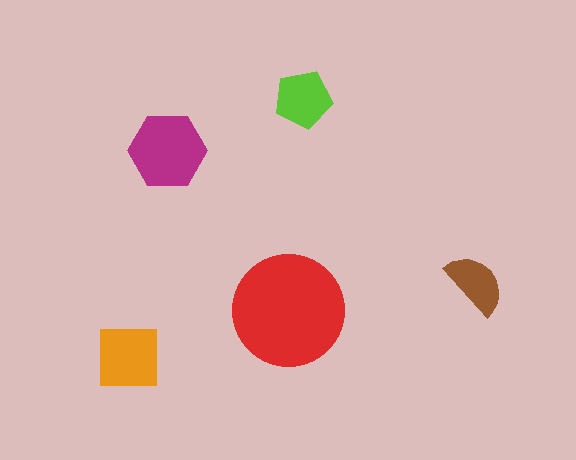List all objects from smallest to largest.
The brown semicircle, the lime pentagon, the orange square, the magenta hexagon, the red circle.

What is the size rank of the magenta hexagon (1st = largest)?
2nd.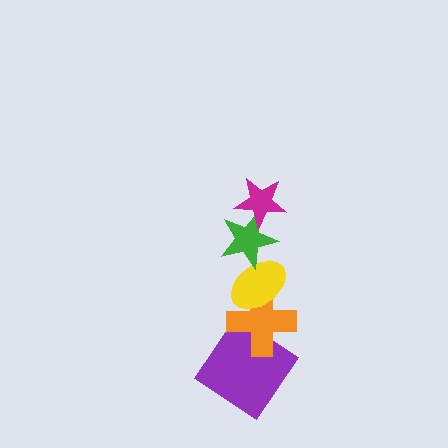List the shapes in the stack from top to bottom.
From top to bottom: the magenta star, the green star, the yellow ellipse, the orange cross, the purple diamond.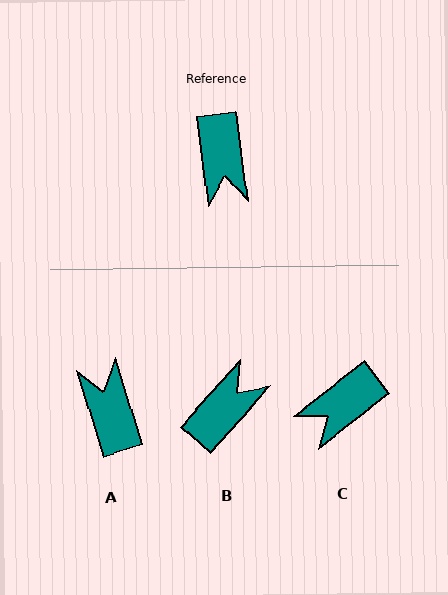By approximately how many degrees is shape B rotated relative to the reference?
Approximately 130 degrees counter-clockwise.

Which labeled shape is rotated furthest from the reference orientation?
A, about 170 degrees away.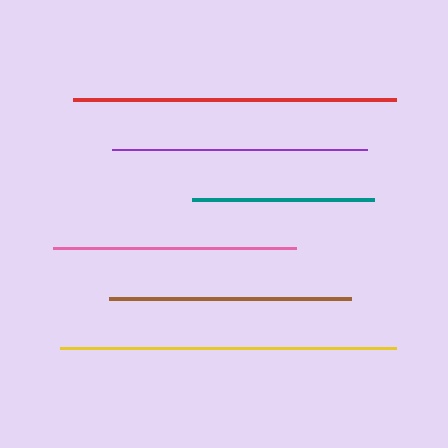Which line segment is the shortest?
The teal line is the shortest at approximately 182 pixels.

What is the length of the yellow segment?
The yellow segment is approximately 335 pixels long.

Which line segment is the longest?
The yellow line is the longest at approximately 335 pixels.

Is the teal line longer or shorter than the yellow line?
The yellow line is longer than the teal line.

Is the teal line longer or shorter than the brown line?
The brown line is longer than the teal line.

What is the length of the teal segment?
The teal segment is approximately 182 pixels long.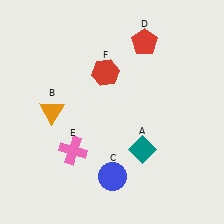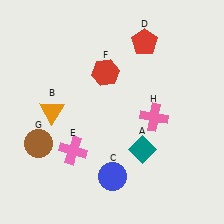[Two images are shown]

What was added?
A brown circle (G), a pink cross (H) were added in Image 2.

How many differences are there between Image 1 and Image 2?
There are 2 differences between the two images.